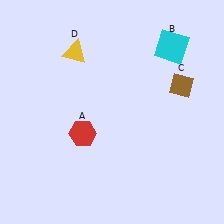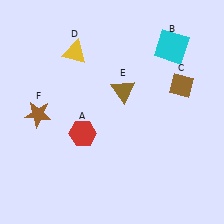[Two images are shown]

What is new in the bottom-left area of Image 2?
A brown star (F) was added in the bottom-left area of Image 2.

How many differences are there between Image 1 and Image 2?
There are 2 differences between the two images.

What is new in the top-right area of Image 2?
A brown triangle (E) was added in the top-right area of Image 2.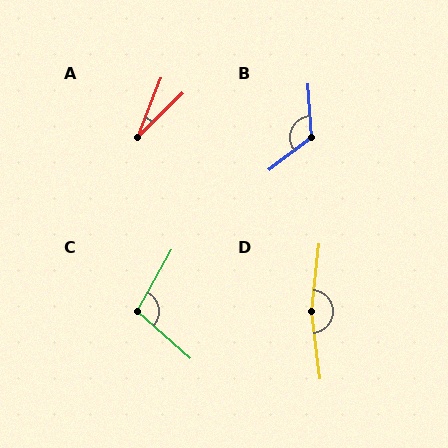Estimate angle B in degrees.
Approximately 124 degrees.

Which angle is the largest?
D, at approximately 167 degrees.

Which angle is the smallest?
A, at approximately 24 degrees.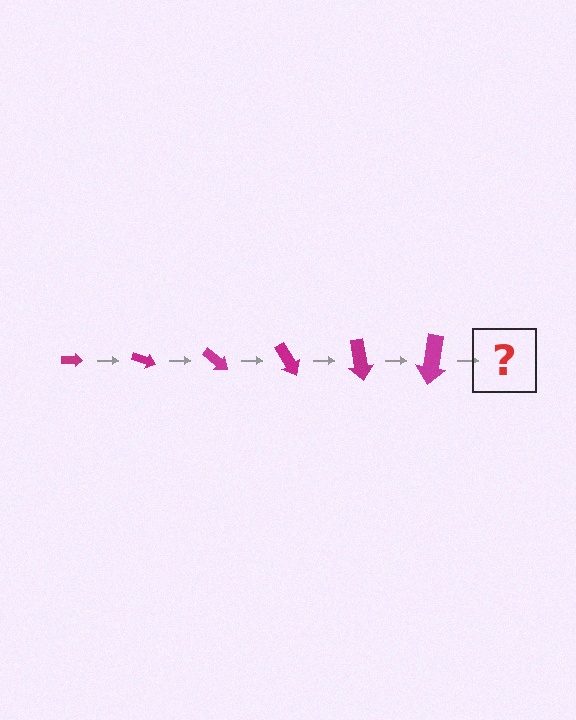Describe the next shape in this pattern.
It should be an arrow, larger than the previous one and rotated 120 degrees from the start.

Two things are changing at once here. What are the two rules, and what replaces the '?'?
The two rules are that the arrow grows larger each step and it rotates 20 degrees each step. The '?' should be an arrow, larger than the previous one and rotated 120 degrees from the start.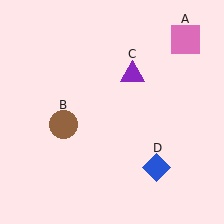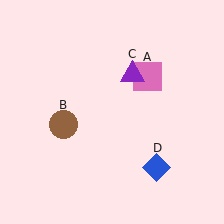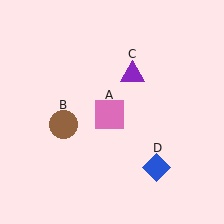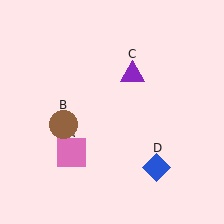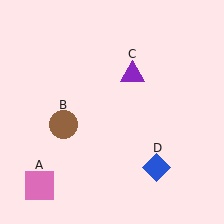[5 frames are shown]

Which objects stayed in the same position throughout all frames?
Brown circle (object B) and purple triangle (object C) and blue diamond (object D) remained stationary.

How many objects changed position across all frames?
1 object changed position: pink square (object A).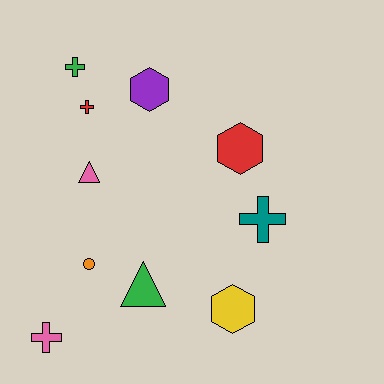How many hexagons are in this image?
There are 3 hexagons.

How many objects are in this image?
There are 10 objects.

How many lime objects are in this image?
There are no lime objects.